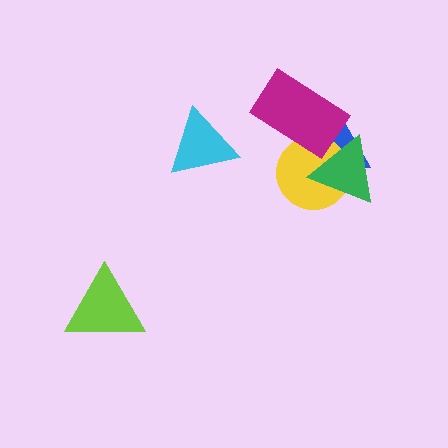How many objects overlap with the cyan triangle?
0 objects overlap with the cyan triangle.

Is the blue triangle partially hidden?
Yes, it is partially covered by another shape.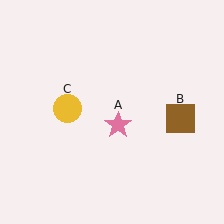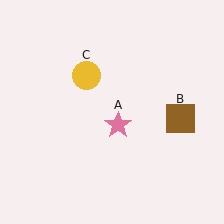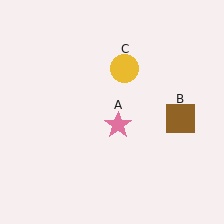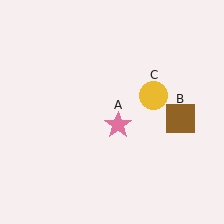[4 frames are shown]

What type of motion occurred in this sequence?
The yellow circle (object C) rotated clockwise around the center of the scene.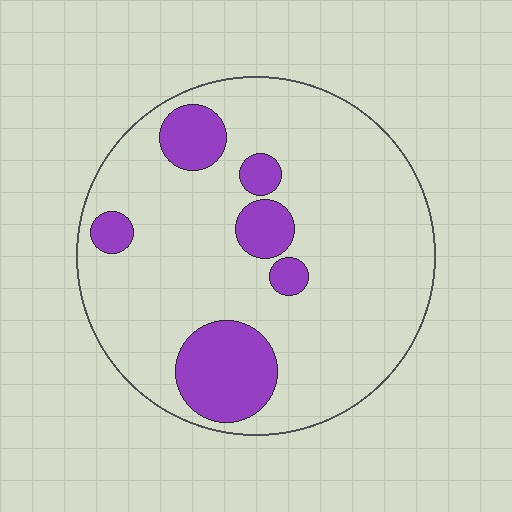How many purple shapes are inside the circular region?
6.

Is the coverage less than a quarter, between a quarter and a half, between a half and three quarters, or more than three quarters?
Less than a quarter.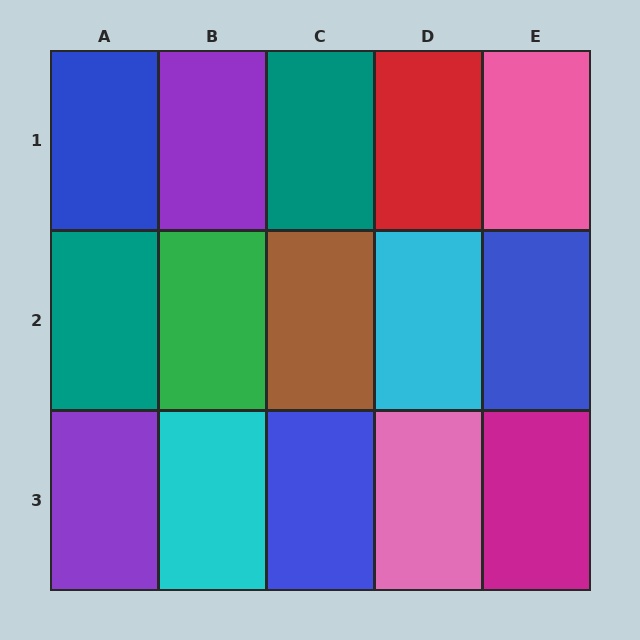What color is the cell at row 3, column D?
Pink.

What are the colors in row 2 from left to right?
Teal, green, brown, cyan, blue.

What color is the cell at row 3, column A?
Purple.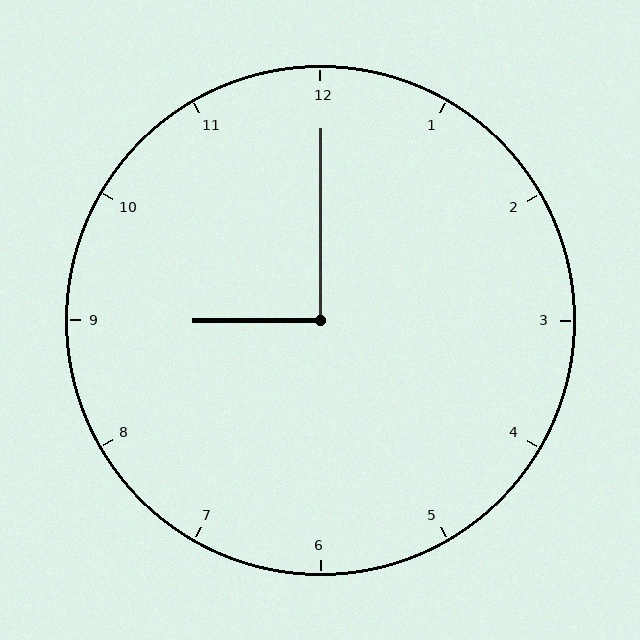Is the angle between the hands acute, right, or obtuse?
It is right.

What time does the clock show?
9:00.